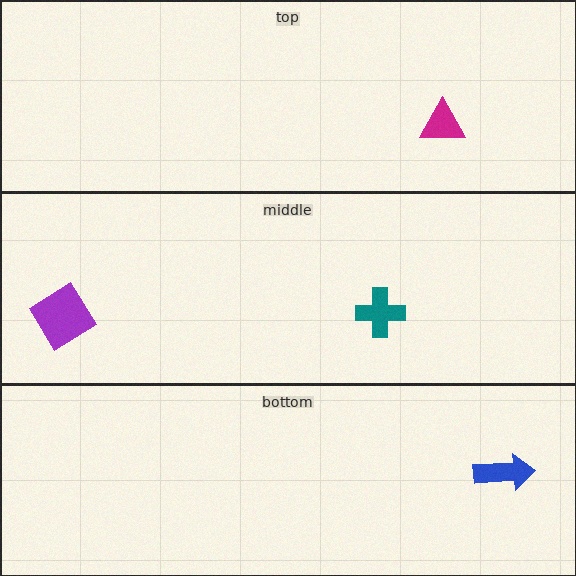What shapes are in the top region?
The magenta triangle.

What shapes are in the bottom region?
The blue arrow.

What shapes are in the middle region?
The teal cross, the purple diamond.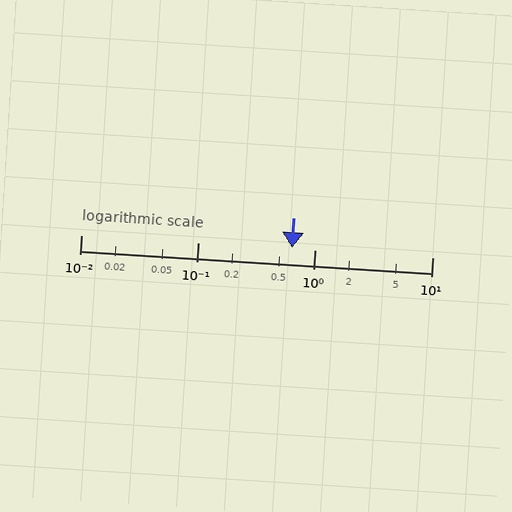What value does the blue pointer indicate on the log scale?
The pointer indicates approximately 0.64.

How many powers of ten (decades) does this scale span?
The scale spans 3 decades, from 0.01 to 10.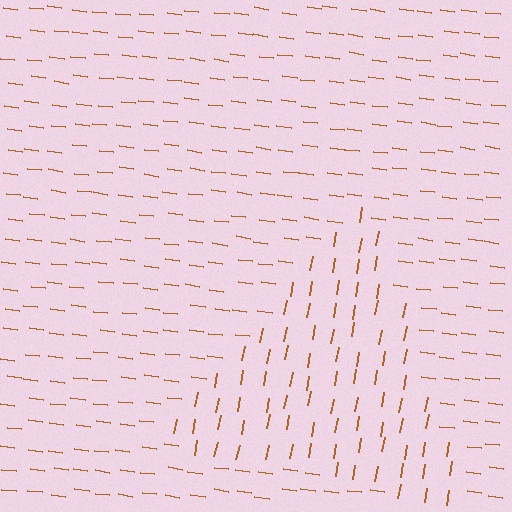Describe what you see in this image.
The image is filled with small brown line segments. A triangle region in the image has lines oriented differently from the surrounding lines, creating a visible texture boundary.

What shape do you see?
I see a triangle.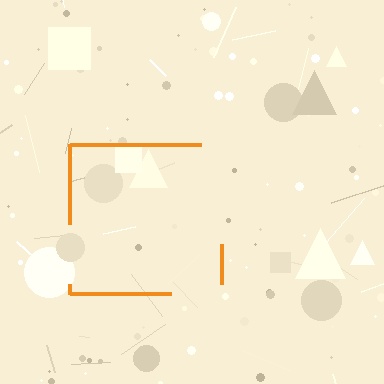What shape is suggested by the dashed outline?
The dashed outline suggests a square.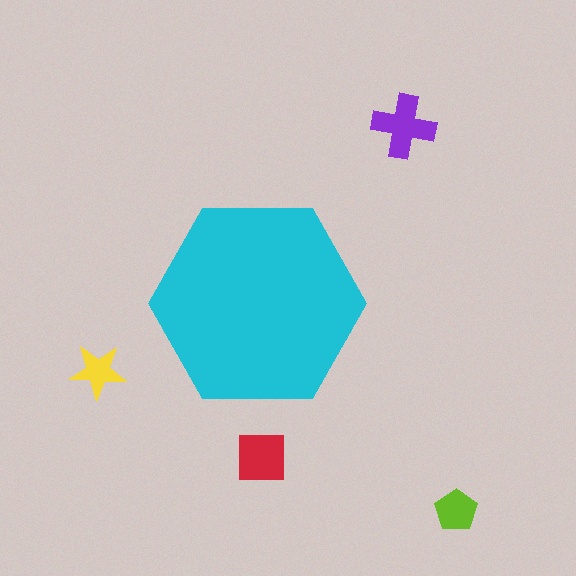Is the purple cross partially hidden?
No, the purple cross is fully visible.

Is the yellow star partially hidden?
No, the yellow star is fully visible.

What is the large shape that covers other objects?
A cyan hexagon.